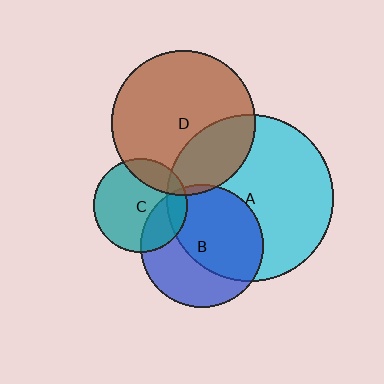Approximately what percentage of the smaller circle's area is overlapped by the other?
Approximately 30%.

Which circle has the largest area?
Circle A (cyan).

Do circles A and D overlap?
Yes.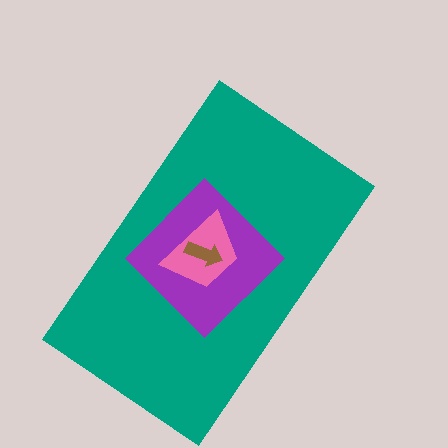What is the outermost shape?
The teal rectangle.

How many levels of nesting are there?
4.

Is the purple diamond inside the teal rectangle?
Yes.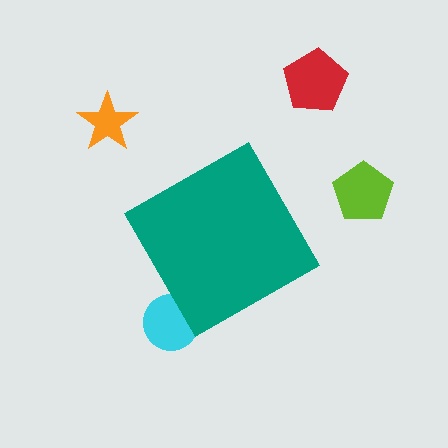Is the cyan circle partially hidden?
Yes, the cyan circle is partially hidden behind the teal diamond.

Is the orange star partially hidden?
No, the orange star is fully visible.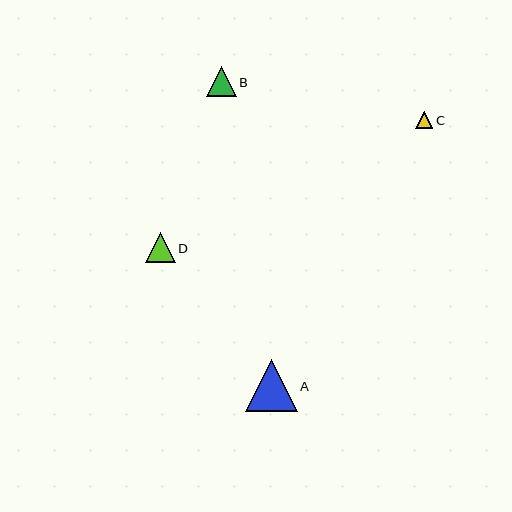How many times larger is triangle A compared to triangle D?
Triangle A is approximately 1.7 times the size of triangle D.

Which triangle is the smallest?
Triangle C is the smallest with a size of approximately 17 pixels.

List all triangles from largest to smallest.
From largest to smallest: A, B, D, C.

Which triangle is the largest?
Triangle A is the largest with a size of approximately 52 pixels.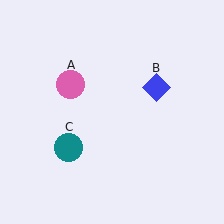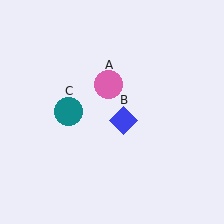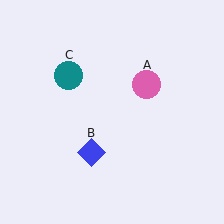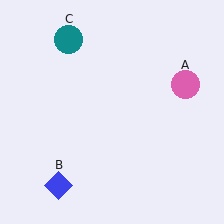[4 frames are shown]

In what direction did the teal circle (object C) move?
The teal circle (object C) moved up.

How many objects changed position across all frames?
3 objects changed position: pink circle (object A), blue diamond (object B), teal circle (object C).